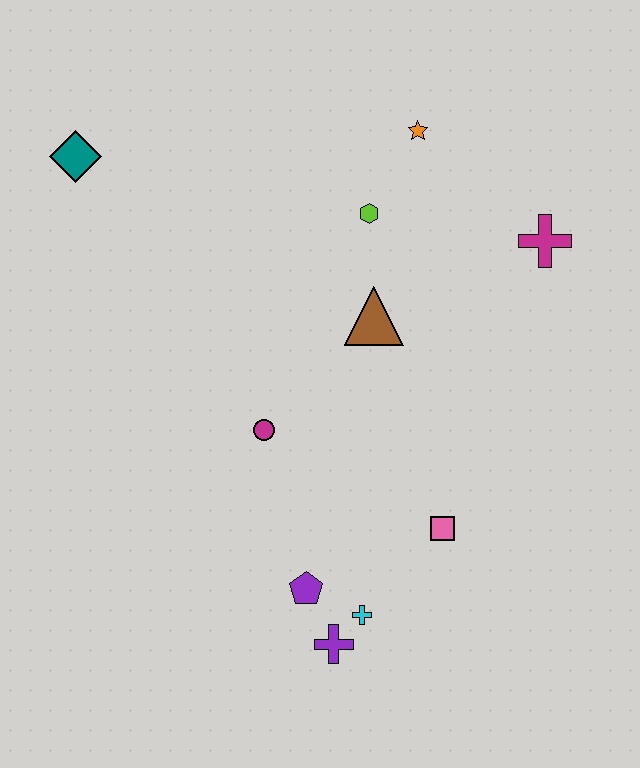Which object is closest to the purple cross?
The cyan cross is closest to the purple cross.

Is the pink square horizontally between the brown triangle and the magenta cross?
Yes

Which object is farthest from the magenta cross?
The teal diamond is farthest from the magenta cross.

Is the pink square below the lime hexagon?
Yes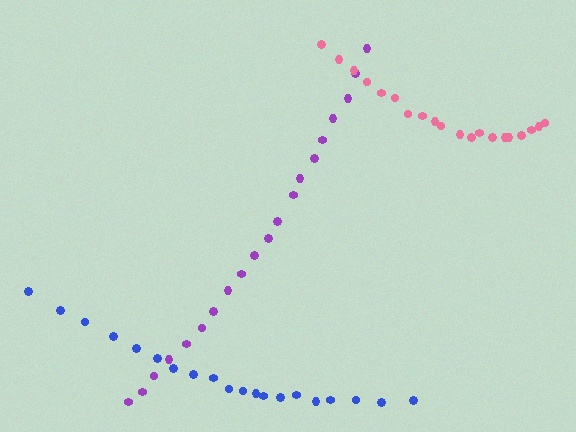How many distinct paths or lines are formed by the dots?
There are 3 distinct paths.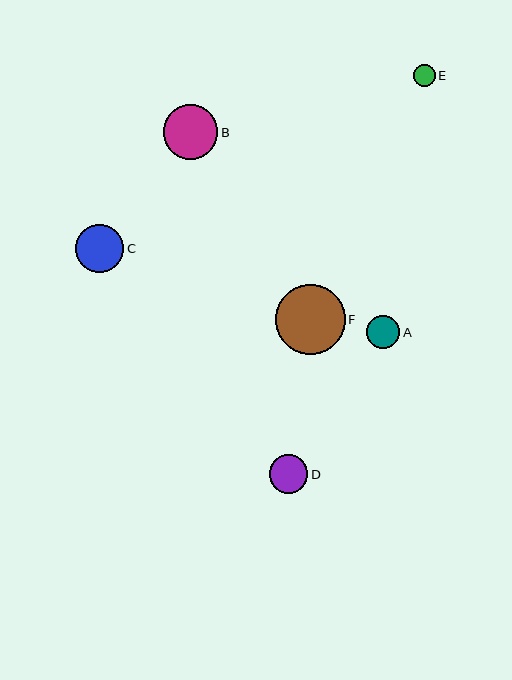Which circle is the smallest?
Circle E is the smallest with a size of approximately 22 pixels.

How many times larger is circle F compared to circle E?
Circle F is approximately 3.2 times the size of circle E.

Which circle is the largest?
Circle F is the largest with a size of approximately 70 pixels.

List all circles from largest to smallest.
From largest to smallest: F, B, C, D, A, E.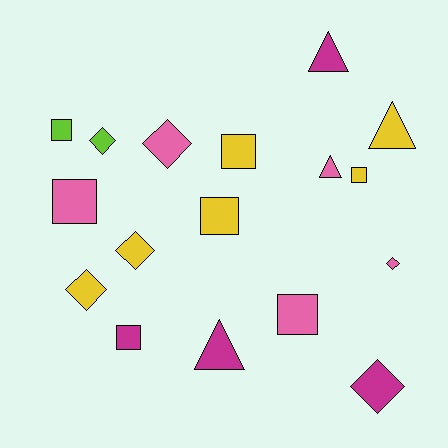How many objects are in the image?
There are 17 objects.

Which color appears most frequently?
Yellow, with 6 objects.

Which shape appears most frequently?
Square, with 7 objects.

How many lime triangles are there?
There are no lime triangles.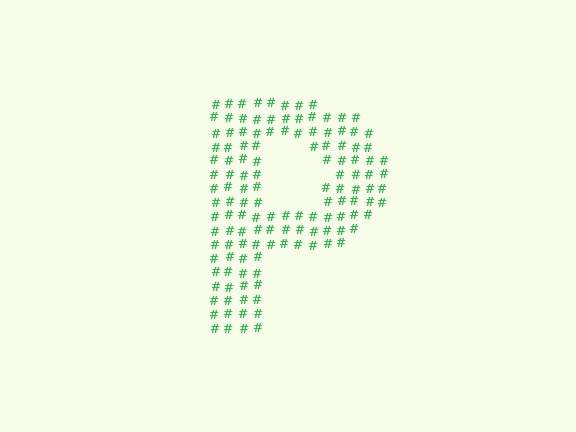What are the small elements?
The small elements are hash symbols.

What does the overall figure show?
The overall figure shows the letter P.